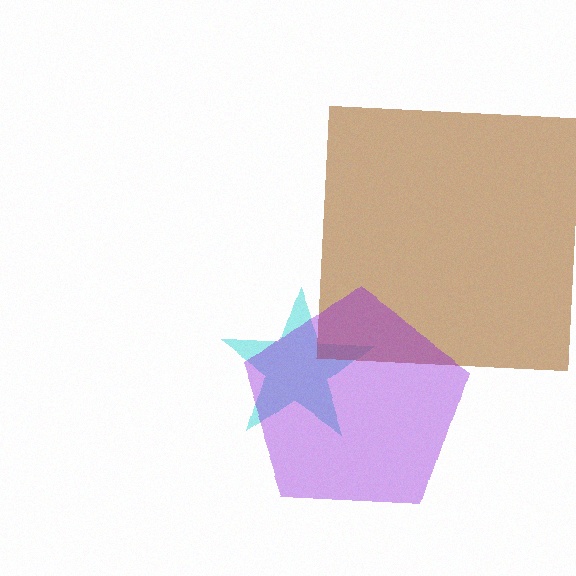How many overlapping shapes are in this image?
There are 3 overlapping shapes in the image.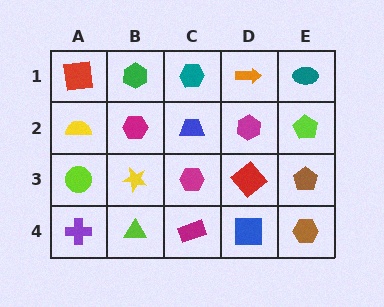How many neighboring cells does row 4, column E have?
2.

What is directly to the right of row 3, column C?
A red diamond.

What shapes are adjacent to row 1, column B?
A magenta hexagon (row 2, column B), a red square (row 1, column A), a teal hexagon (row 1, column C).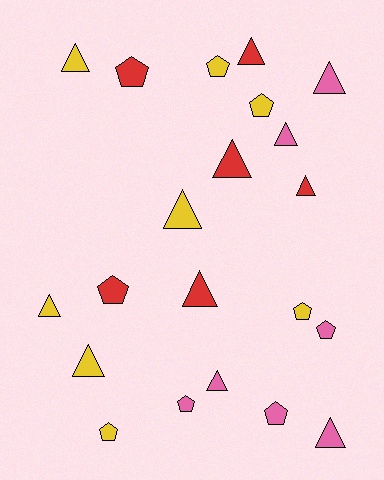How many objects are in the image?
There are 21 objects.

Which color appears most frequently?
Yellow, with 8 objects.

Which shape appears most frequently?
Triangle, with 12 objects.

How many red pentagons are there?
There are 2 red pentagons.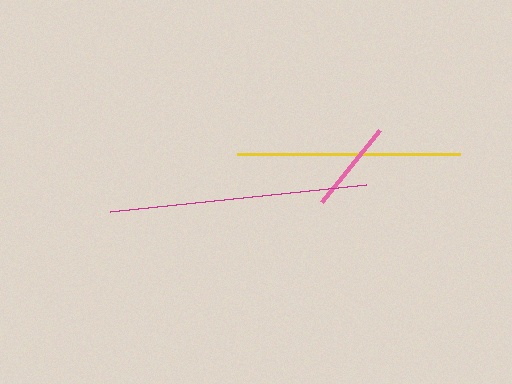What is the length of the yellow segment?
The yellow segment is approximately 223 pixels long.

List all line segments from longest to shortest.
From longest to shortest: magenta, yellow, pink.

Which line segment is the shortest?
The pink line is the shortest at approximately 92 pixels.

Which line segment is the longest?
The magenta line is the longest at approximately 258 pixels.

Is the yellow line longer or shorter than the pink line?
The yellow line is longer than the pink line.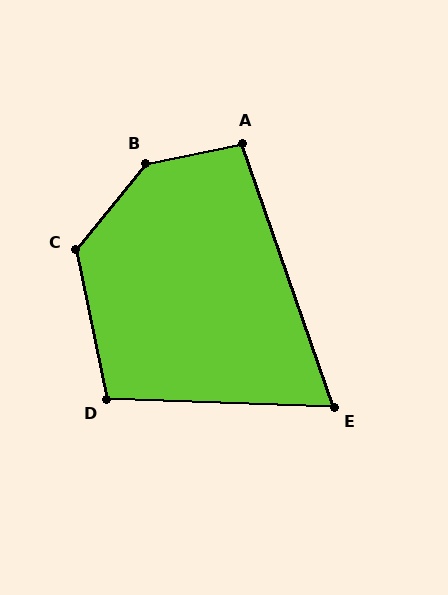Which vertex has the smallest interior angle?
E, at approximately 69 degrees.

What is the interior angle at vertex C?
Approximately 130 degrees (obtuse).